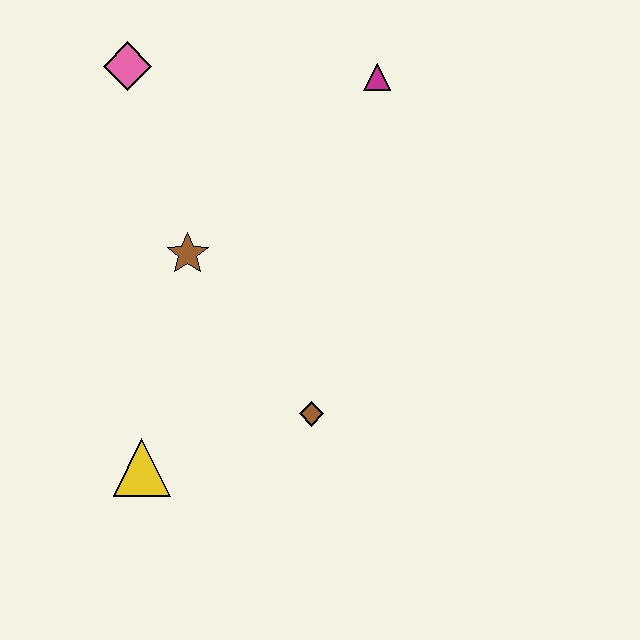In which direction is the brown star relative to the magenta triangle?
The brown star is to the left of the magenta triangle.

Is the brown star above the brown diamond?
Yes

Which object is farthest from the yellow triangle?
The magenta triangle is farthest from the yellow triangle.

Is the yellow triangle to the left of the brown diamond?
Yes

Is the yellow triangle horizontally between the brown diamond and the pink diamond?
Yes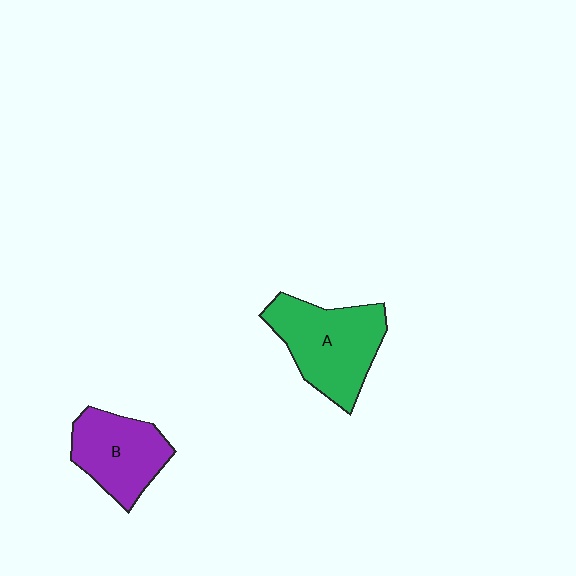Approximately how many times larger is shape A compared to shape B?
Approximately 1.3 times.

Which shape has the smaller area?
Shape B (purple).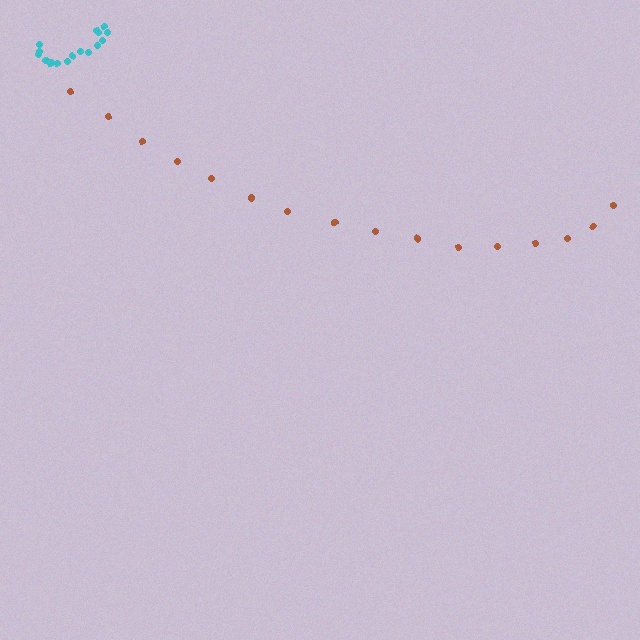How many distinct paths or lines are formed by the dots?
There are 2 distinct paths.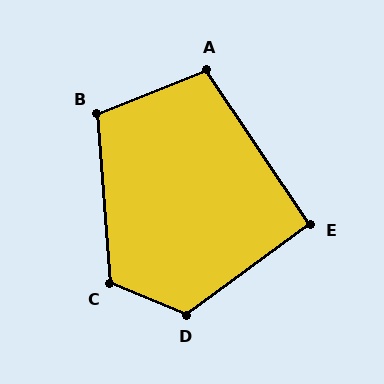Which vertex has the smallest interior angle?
E, at approximately 92 degrees.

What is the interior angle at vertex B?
Approximately 108 degrees (obtuse).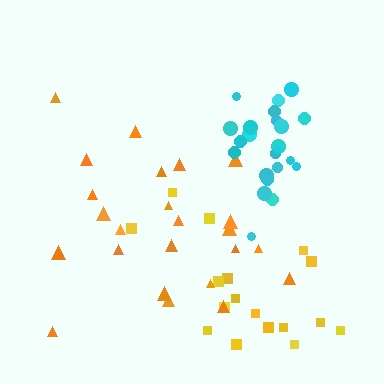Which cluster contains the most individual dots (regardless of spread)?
Orange (24).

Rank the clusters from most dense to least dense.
cyan, yellow, orange.